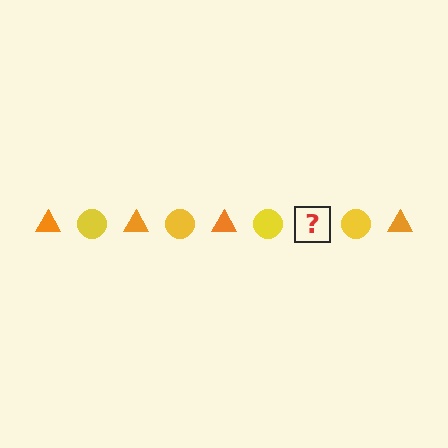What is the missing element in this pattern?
The missing element is an orange triangle.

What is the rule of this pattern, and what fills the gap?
The rule is that the pattern alternates between orange triangle and yellow circle. The gap should be filled with an orange triangle.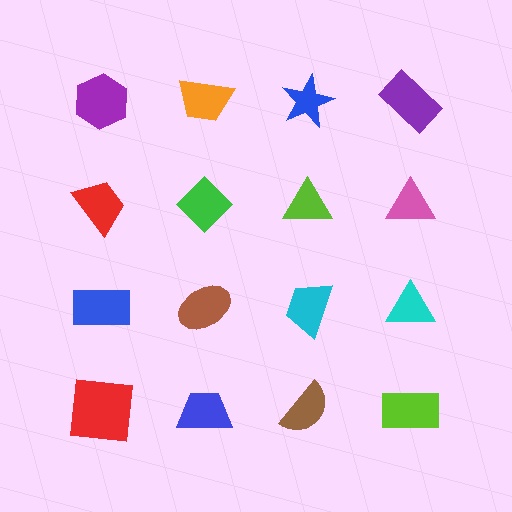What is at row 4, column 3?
A brown semicircle.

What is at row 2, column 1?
A red trapezoid.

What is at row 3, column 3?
A cyan trapezoid.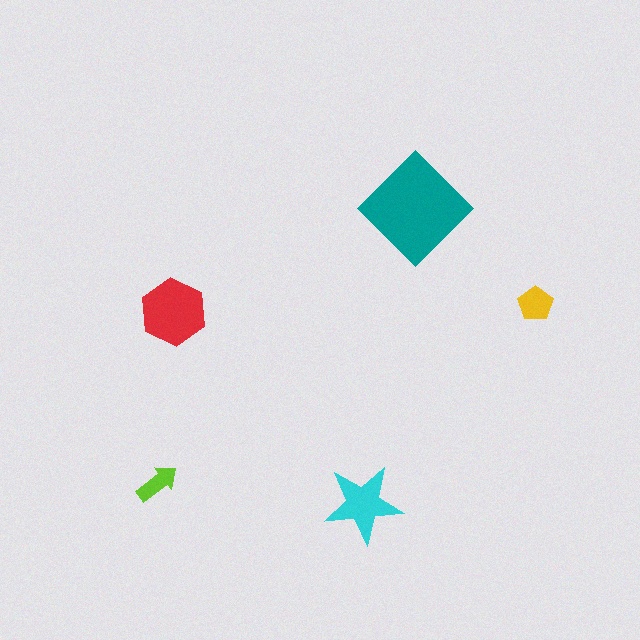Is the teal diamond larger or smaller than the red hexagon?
Larger.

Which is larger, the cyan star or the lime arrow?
The cyan star.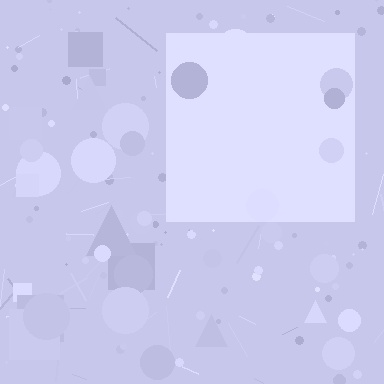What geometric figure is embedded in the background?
A square is embedded in the background.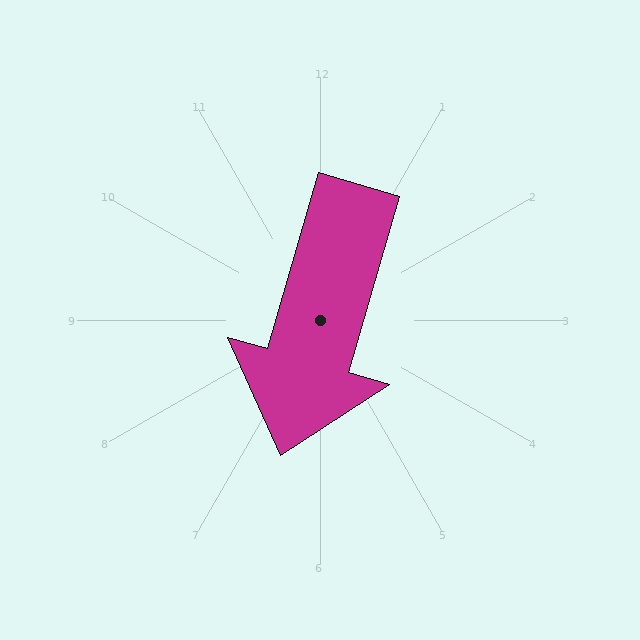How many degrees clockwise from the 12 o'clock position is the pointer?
Approximately 196 degrees.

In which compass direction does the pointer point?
South.